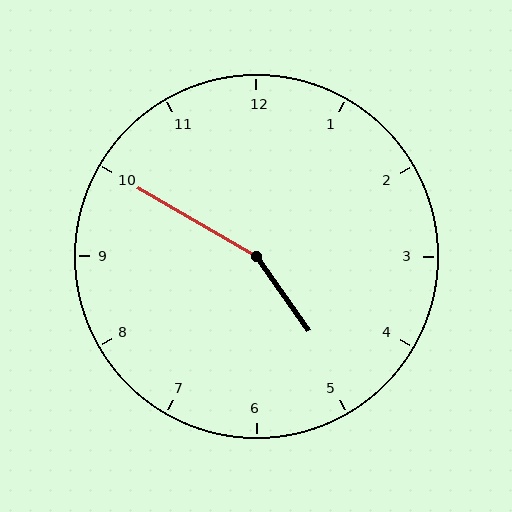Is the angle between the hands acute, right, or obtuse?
It is obtuse.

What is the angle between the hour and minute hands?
Approximately 155 degrees.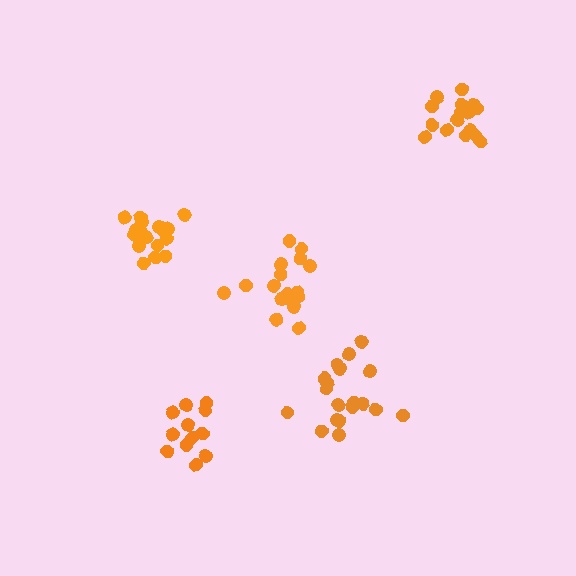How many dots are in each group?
Group 1: 13 dots, Group 2: 18 dots, Group 3: 16 dots, Group 4: 19 dots, Group 5: 19 dots (85 total).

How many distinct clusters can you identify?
There are 5 distinct clusters.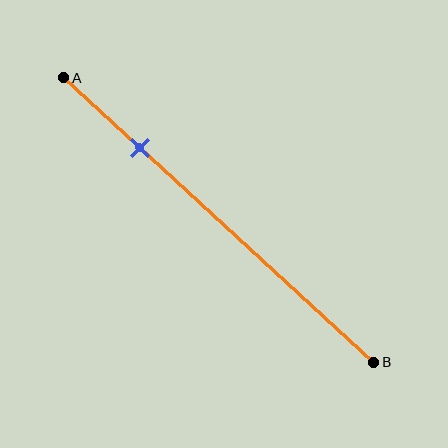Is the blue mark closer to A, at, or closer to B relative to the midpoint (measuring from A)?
The blue mark is closer to point A than the midpoint of segment AB.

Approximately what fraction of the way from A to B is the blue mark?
The blue mark is approximately 25% of the way from A to B.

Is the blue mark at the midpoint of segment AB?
No, the mark is at about 25% from A, not at the 50% midpoint.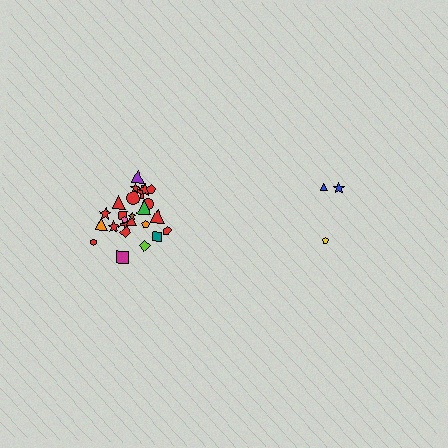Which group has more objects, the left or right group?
The left group.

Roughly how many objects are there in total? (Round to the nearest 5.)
Roughly 30 objects in total.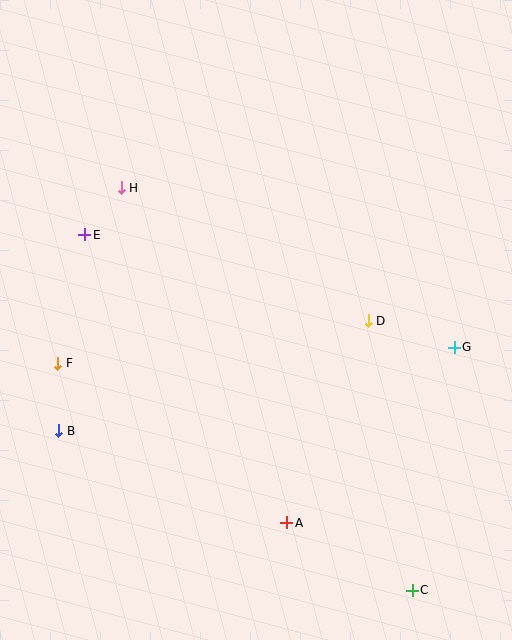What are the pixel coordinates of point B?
Point B is at (59, 431).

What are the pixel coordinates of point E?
Point E is at (85, 235).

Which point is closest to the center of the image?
Point D at (368, 321) is closest to the center.